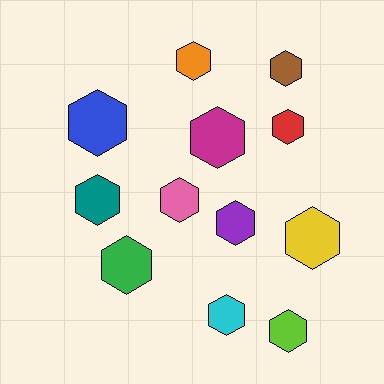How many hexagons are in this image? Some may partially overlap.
There are 12 hexagons.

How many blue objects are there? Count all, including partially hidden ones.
There is 1 blue object.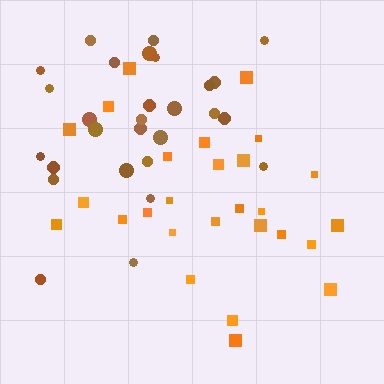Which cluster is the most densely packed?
Orange.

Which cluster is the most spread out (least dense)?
Brown.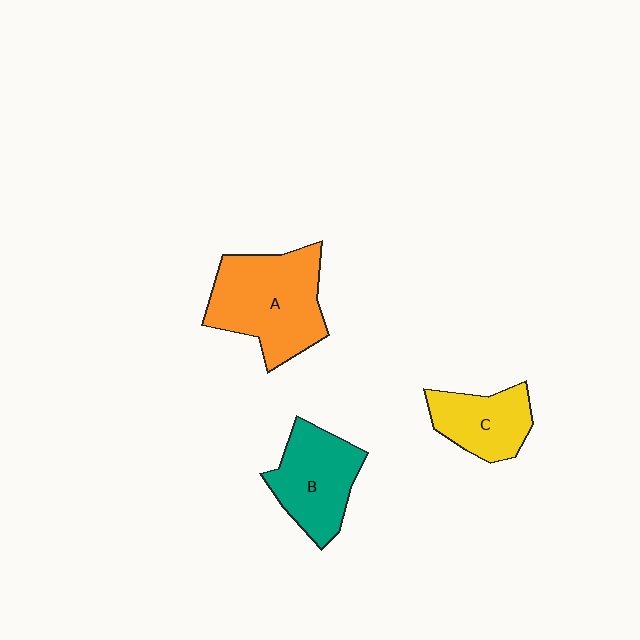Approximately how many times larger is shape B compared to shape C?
Approximately 1.3 times.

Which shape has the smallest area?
Shape C (yellow).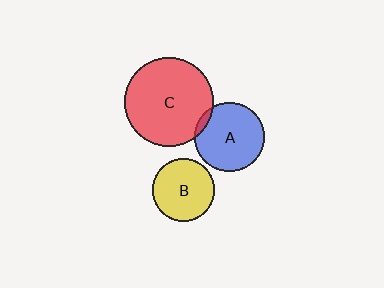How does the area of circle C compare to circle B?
Approximately 2.1 times.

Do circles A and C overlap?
Yes.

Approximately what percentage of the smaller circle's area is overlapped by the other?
Approximately 5%.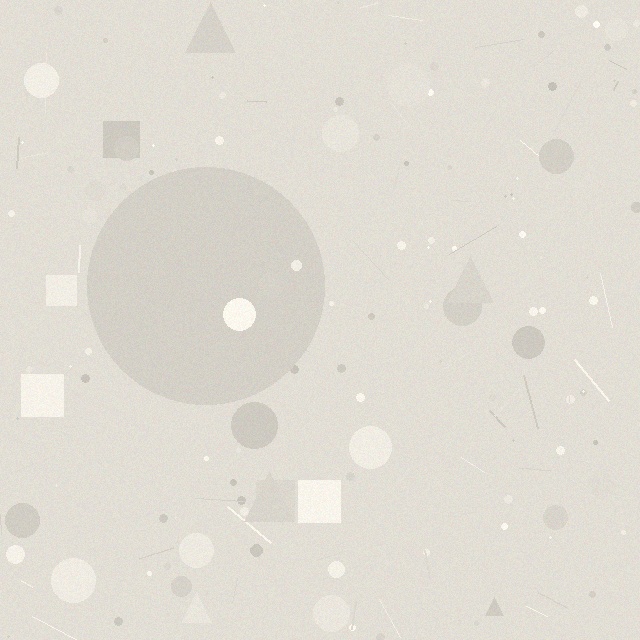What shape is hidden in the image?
A circle is hidden in the image.